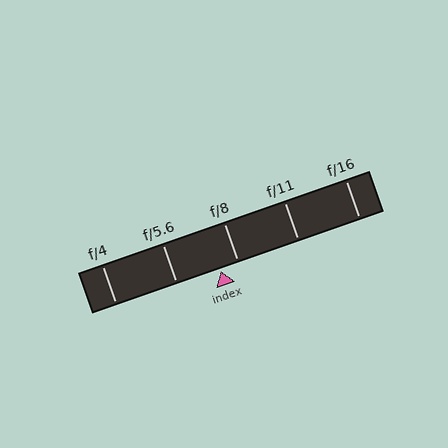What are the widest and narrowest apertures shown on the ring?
The widest aperture shown is f/4 and the narrowest is f/16.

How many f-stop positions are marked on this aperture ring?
There are 5 f-stop positions marked.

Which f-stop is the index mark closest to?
The index mark is closest to f/8.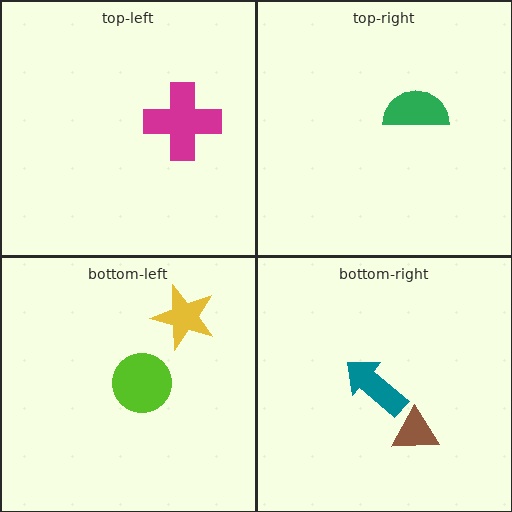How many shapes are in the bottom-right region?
2.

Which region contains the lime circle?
The bottom-left region.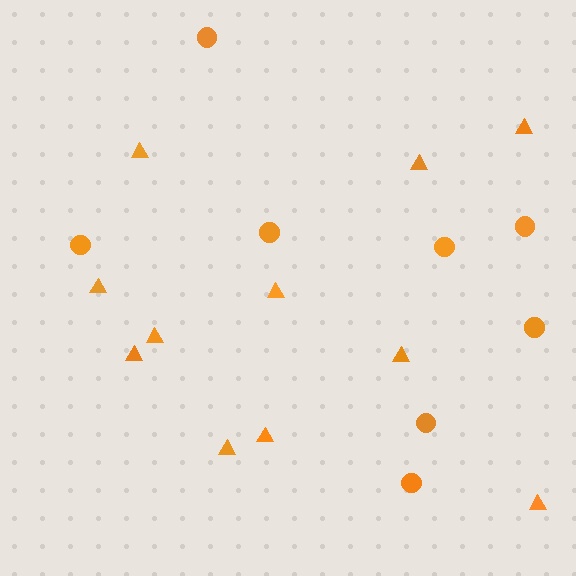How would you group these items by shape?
There are 2 groups: one group of triangles (11) and one group of circles (8).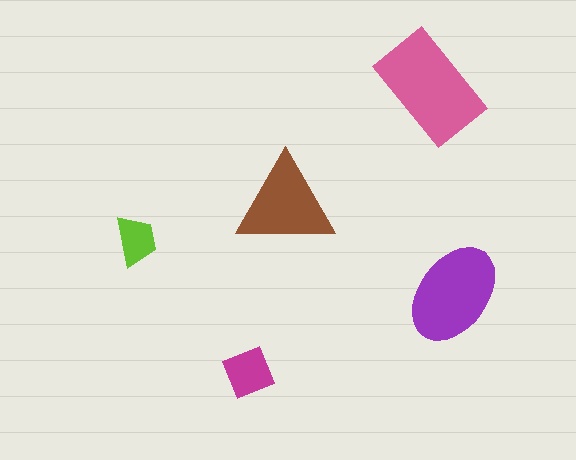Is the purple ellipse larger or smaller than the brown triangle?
Larger.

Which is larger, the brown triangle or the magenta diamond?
The brown triangle.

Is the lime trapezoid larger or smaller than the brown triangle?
Smaller.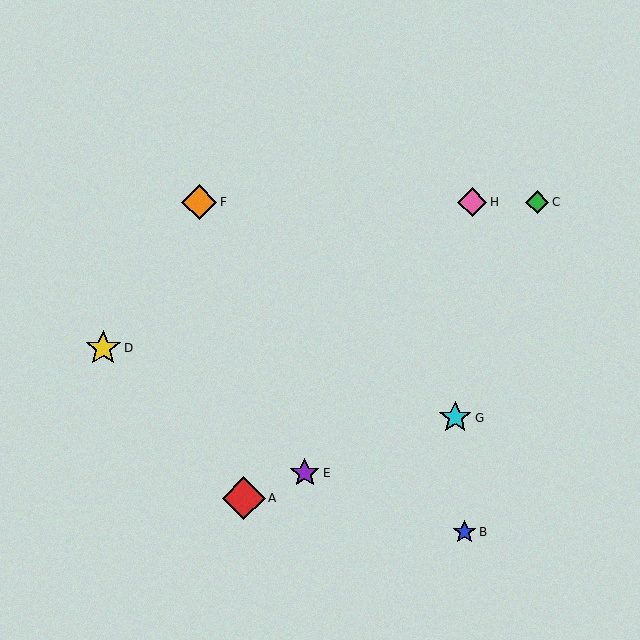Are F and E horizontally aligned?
No, F is at y≈202 and E is at y≈473.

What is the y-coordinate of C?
Object C is at y≈202.